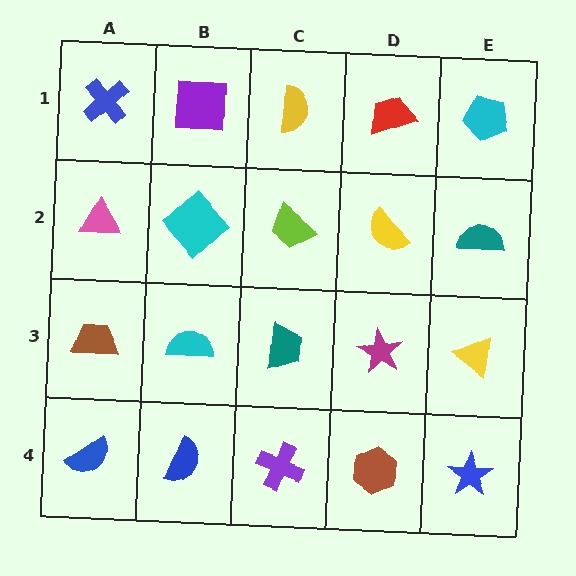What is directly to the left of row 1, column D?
A yellow semicircle.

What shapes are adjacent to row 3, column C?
A lime trapezoid (row 2, column C), a purple cross (row 4, column C), a cyan semicircle (row 3, column B), a magenta star (row 3, column D).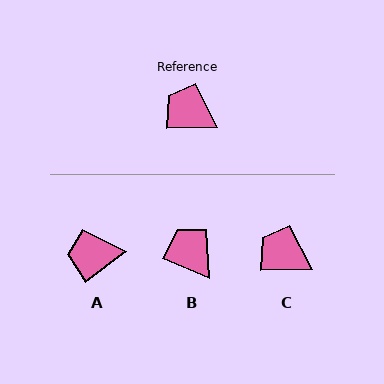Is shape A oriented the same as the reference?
No, it is off by about 36 degrees.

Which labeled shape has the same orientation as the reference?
C.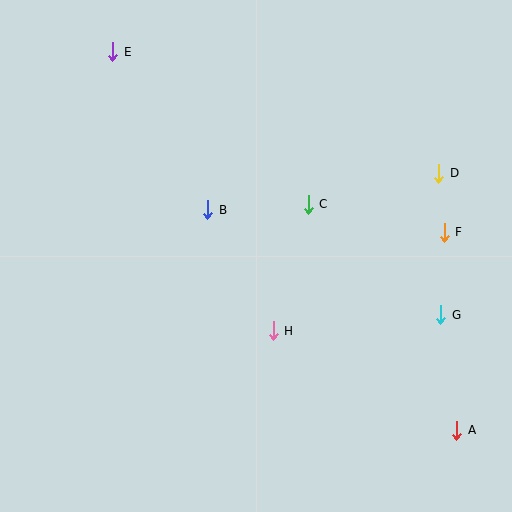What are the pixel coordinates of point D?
Point D is at (439, 173).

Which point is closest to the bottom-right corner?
Point A is closest to the bottom-right corner.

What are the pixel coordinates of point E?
Point E is at (113, 52).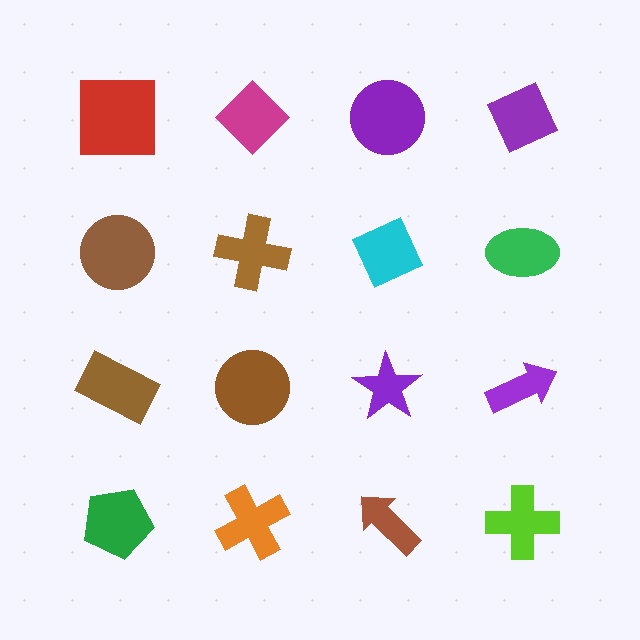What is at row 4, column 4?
A lime cross.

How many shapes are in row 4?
4 shapes.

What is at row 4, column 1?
A green pentagon.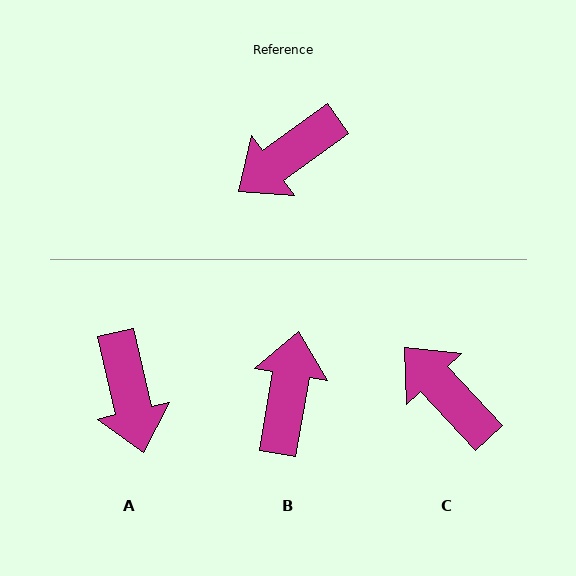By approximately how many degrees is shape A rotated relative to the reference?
Approximately 67 degrees counter-clockwise.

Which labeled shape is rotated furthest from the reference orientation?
B, about 136 degrees away.